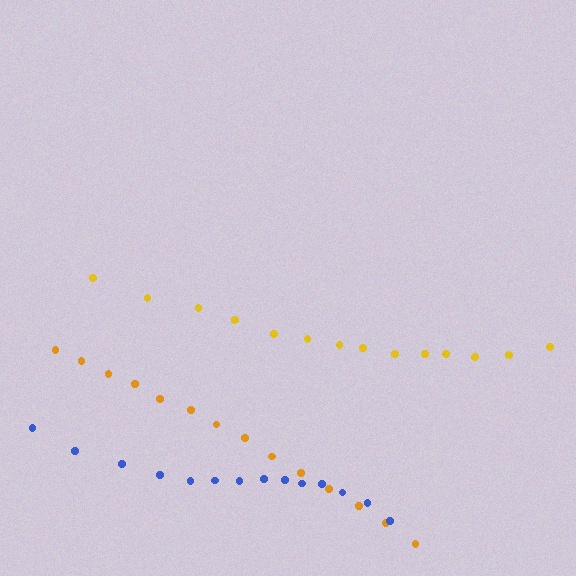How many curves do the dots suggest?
There are 3 distinct paths.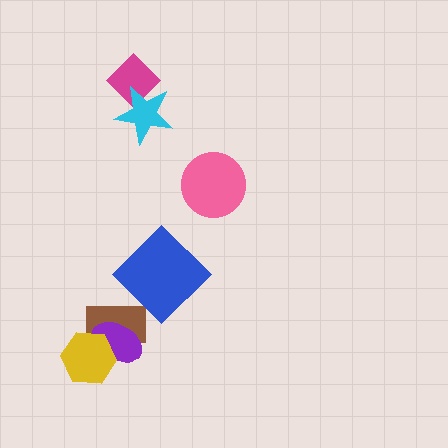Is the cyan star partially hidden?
No, no other shape covers it.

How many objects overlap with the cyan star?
1 object overlaps with the cyan star.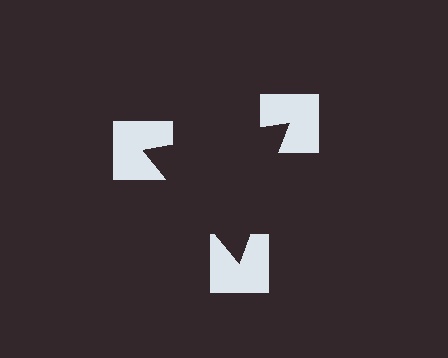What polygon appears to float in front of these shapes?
An illusory triangle — its edges are inferred from the aligned wedge cuts in the notched squares, not physically drawn.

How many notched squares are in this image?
There are 3 — one at each vertex of the illusory triangle.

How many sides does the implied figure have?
3 sides.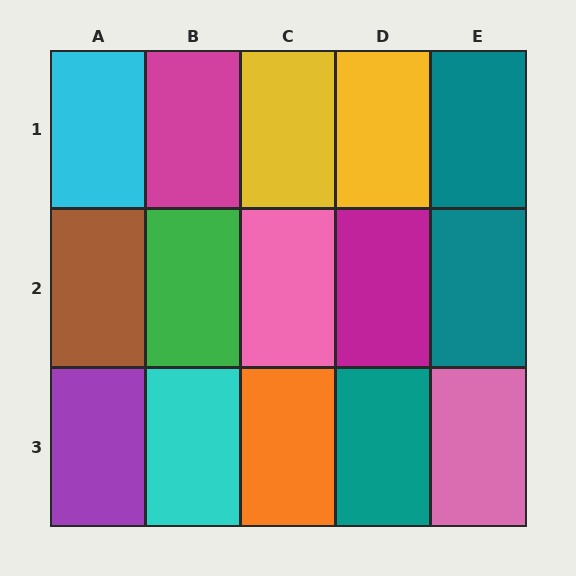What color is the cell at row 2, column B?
Green.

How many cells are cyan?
2 cells are cyan.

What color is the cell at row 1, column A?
Cyan.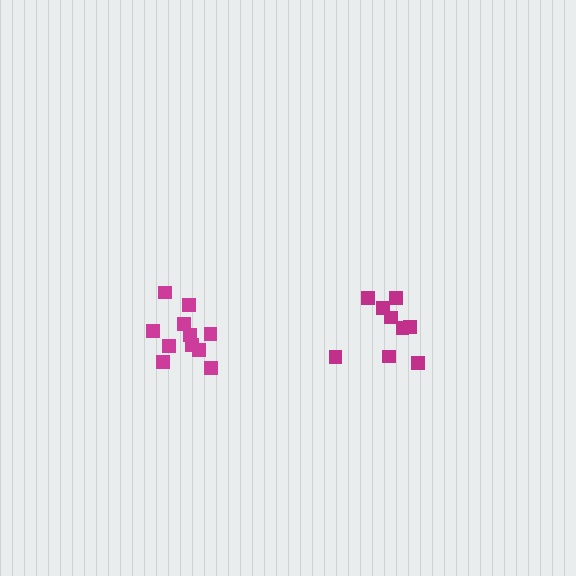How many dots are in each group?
Group 1: 9 dots, Group 2: 11 dots (20 total).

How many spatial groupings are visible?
There are 2 spatial groupings.